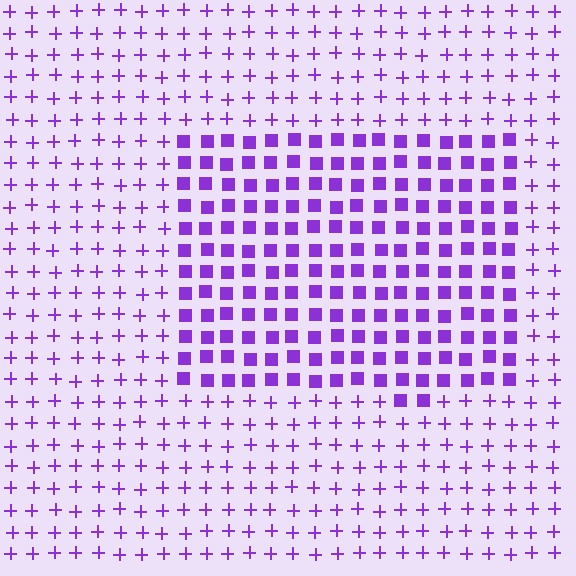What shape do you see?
I see a rectangle.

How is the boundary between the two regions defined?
The boundary is defined by a change in element shape: squares inside vs. plus signs outside. All elements share the same color and spacing.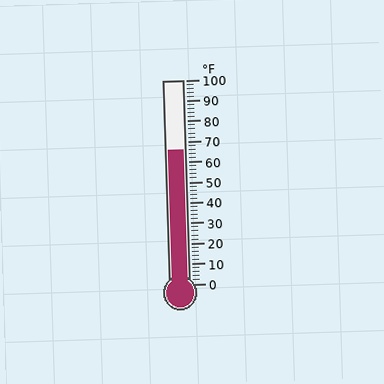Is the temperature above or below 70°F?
The temperature is below 70°F.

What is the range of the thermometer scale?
The thermometer scale ranges from 0°F to 100°F.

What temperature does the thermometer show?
The thermometer shows approximately 66°F.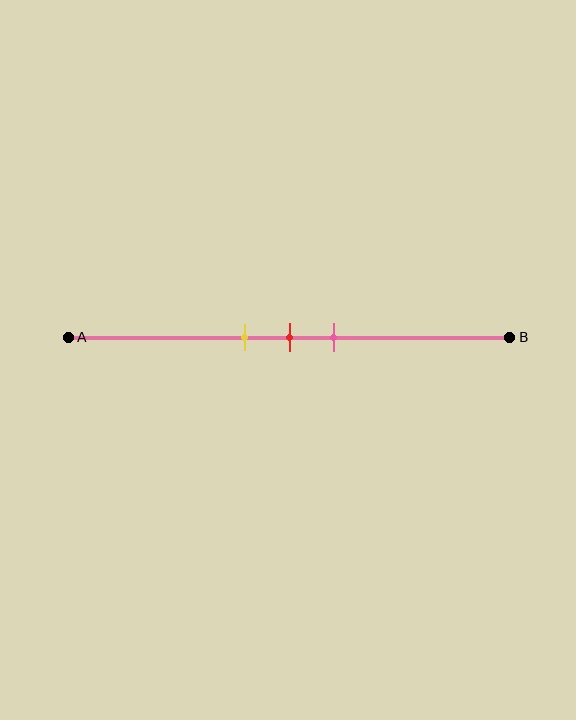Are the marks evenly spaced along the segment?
Yes, the marks are approximately evenly spaced.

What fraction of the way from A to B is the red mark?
The red mark is approximately 50% (0.5) of the way from A to B.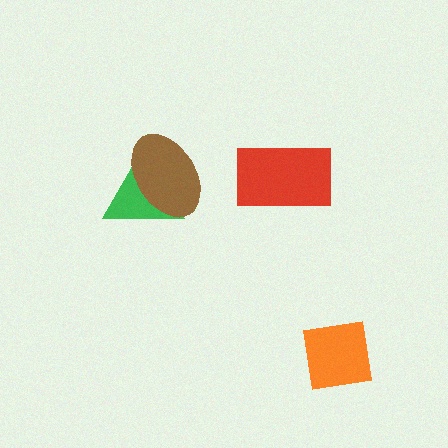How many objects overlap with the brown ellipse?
1 object overlaps with the brown ellipse.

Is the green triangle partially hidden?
Yes, it is partially covered by another shape.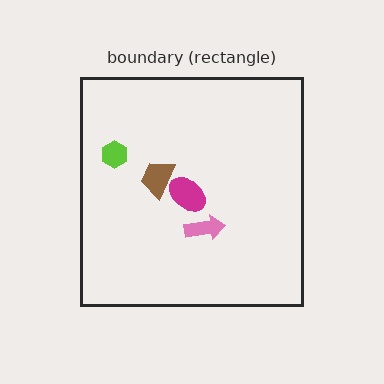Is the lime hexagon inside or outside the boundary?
Inside.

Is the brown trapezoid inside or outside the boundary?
Inside.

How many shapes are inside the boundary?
4 inside, 0 outside.